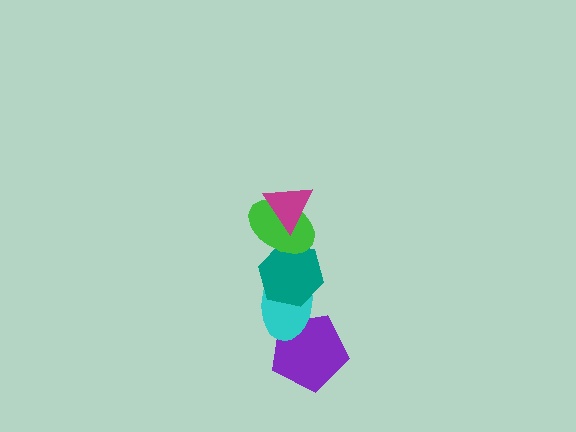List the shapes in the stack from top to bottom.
From top to bottom: the magenta triangle, the green ellipse, the teal hexagon, the cyan ellipse, the purple pentagon.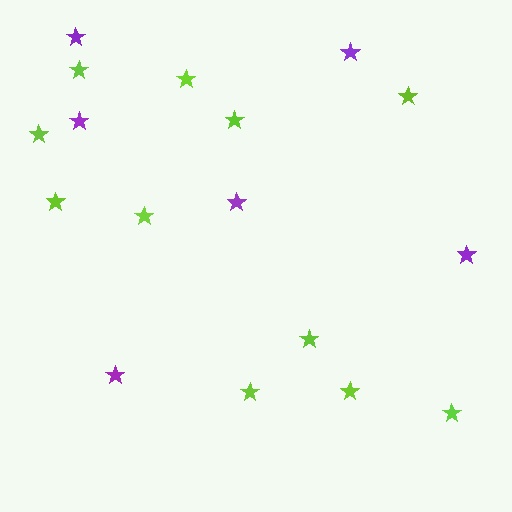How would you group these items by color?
There are 2 groups: one group of purple stars (6) and one group of lime stars (11).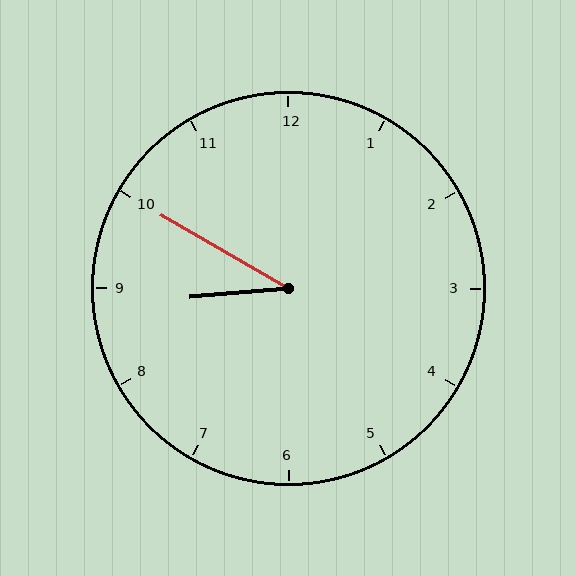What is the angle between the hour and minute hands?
Approximately 35 degrees.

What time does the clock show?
8:50.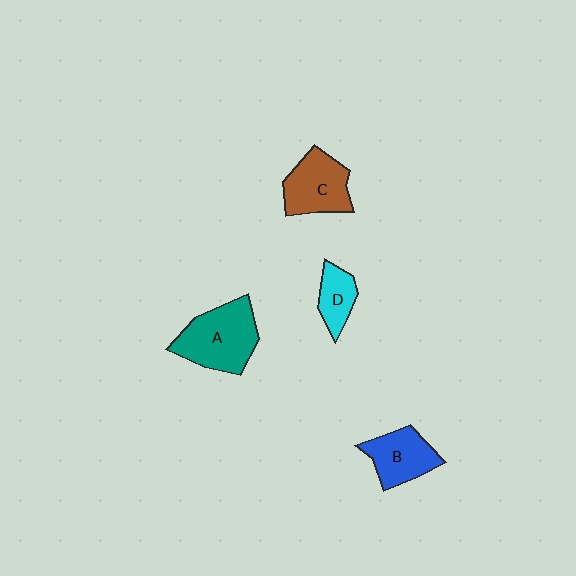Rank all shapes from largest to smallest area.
From largest to smallest: A (teal), C (brown), B (blue), D (cyan).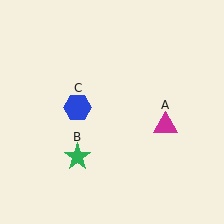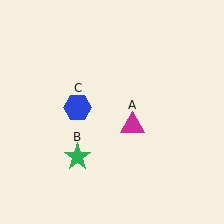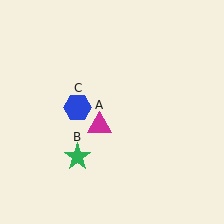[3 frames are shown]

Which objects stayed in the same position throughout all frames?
Green star (object B) and blue hexagon (object C) remained stationary.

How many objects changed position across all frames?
1 object changed position: magenta triangle (object A).